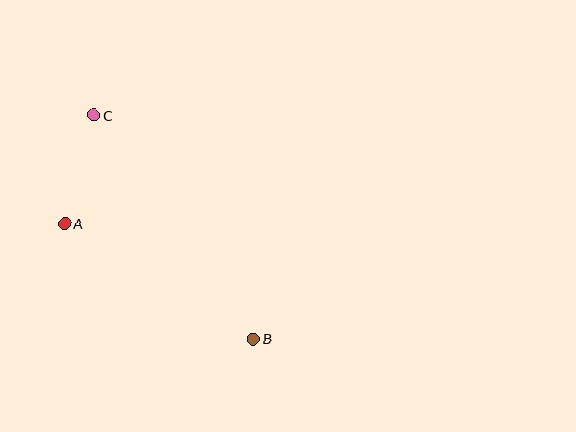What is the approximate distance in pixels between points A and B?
The distance between A and B is approximately 221 pixels.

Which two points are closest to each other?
Points A and C are closest to each other.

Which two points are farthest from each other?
Points B and C are farthest from each other.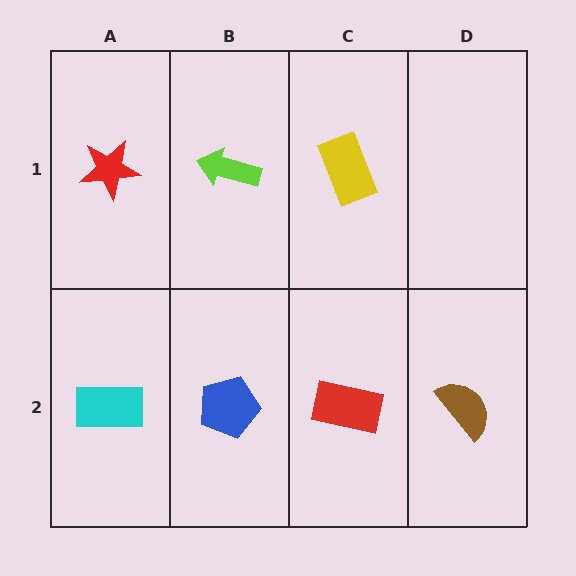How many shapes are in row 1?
3 shapes.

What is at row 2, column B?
A blue pentagon.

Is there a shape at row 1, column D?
No, that cell is empty.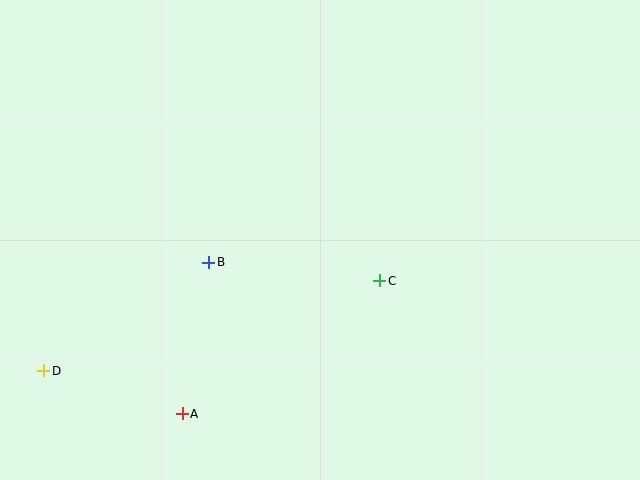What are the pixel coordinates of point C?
Point C is at (380, 281).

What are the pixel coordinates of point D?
Point D is at (44, 371).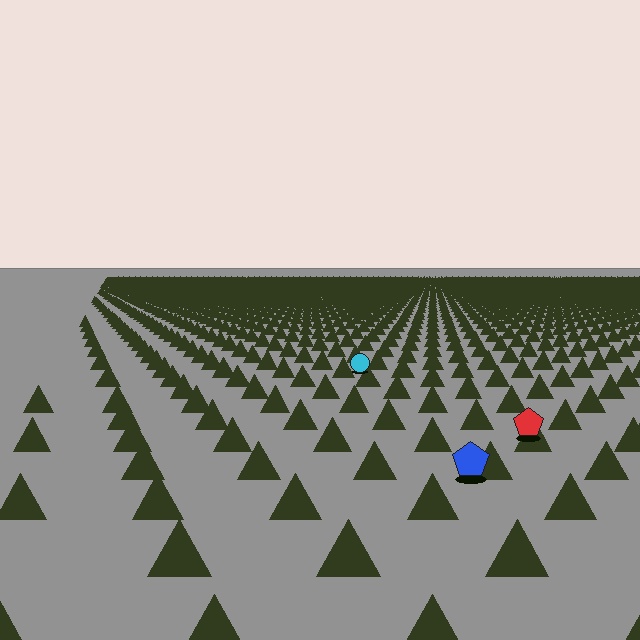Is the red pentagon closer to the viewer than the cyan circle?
Yes. The red pentagon is closer — you can tell from the texture gradient: the ground texture is coarser near it.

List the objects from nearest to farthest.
From nearest to farthest: the blue pentagon, the red pentagon, the cyan circle.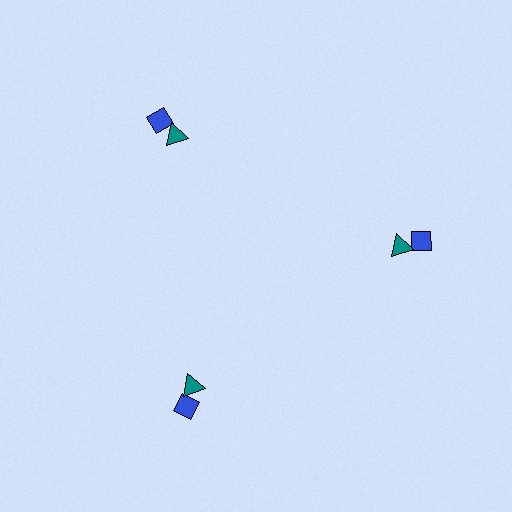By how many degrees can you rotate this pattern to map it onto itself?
The pattern maps onto itself every 120 degrees of rotation.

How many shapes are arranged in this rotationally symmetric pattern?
There are 6 shapes, arranged in 3 groups of 2.